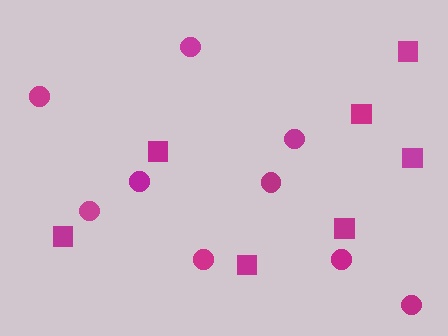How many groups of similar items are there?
There are 2 groups: one group of squares (7) and one group of circles (9).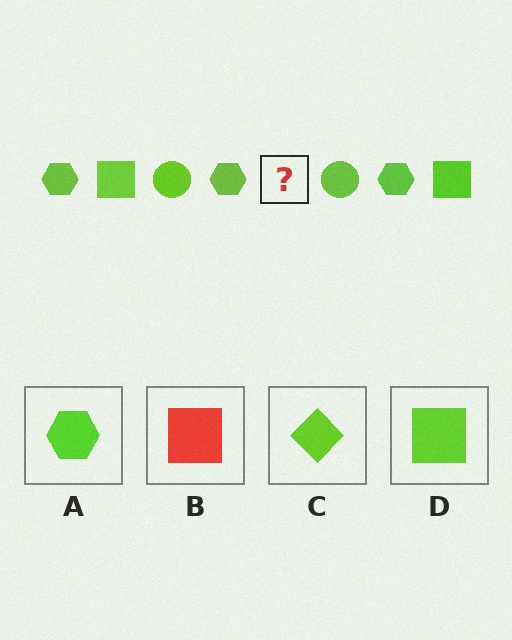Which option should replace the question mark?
Option D.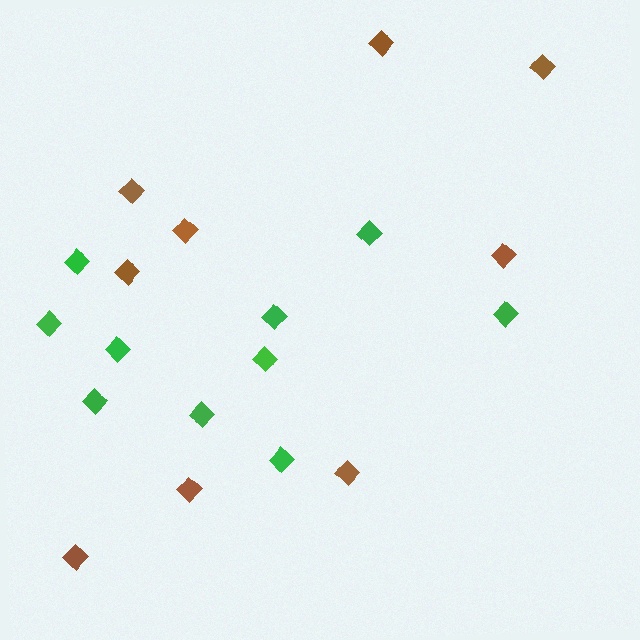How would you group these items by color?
There are 2 groups: one group of green diamonds (10) and one group of brown diamonds (9).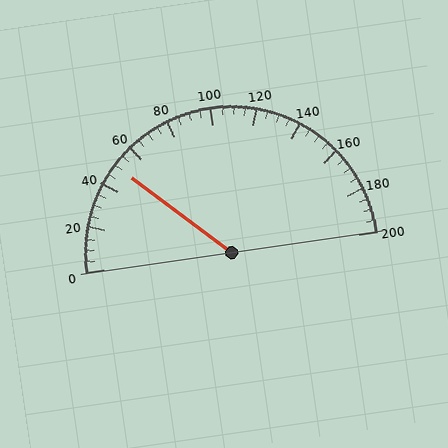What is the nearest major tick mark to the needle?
The nearest major tick mark is 40.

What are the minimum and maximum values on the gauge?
The gauge ranges from 0 to 200.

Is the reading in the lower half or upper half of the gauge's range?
The reading is in the lower half of the range (0 to 200).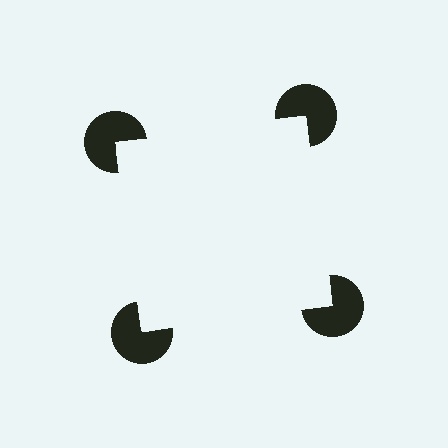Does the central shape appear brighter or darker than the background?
It typically appears slightly brighter than the background, even though no actual brightness change is drawn.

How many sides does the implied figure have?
4 sides.